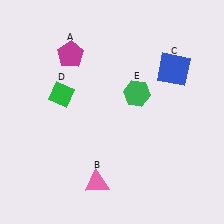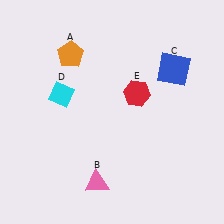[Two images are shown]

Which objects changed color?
A changed from magenta to orange. D changed from green to cyan. E changed from green to red.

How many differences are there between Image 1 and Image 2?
There are 3 differences between the two images.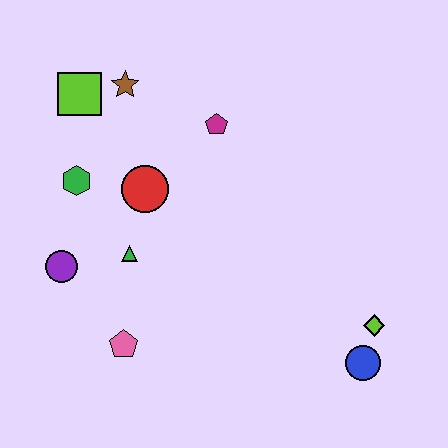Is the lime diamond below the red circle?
Yes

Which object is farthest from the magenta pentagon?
The blue circle is farthest from the magenta pentagon.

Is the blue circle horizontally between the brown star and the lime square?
No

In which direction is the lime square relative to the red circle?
The lime square is above the red circle.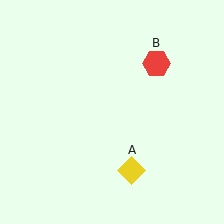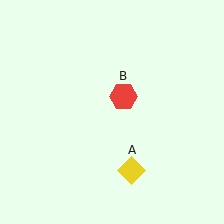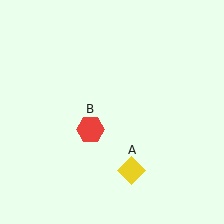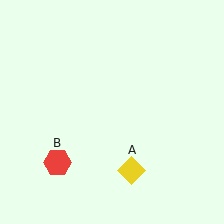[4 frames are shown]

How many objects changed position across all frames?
1 object changed position: red hexagon (object B).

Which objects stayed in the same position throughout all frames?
Yellow diamond (object A) remained stationary.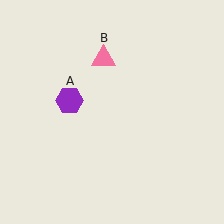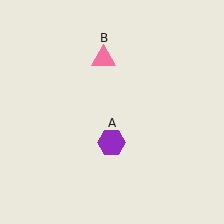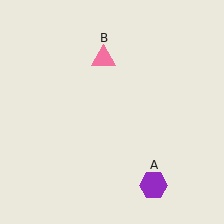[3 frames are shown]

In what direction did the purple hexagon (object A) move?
The purple hexagon (object A) moved down and to the right.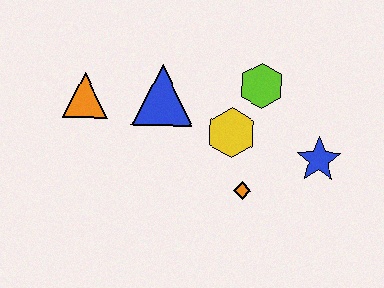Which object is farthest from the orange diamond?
The orange triangle is farthest from the orange diamond.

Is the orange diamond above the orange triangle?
No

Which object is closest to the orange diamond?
The yellow hexagon is closest to the orange diamond.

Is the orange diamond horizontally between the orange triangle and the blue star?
Yes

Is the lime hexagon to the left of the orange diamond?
No